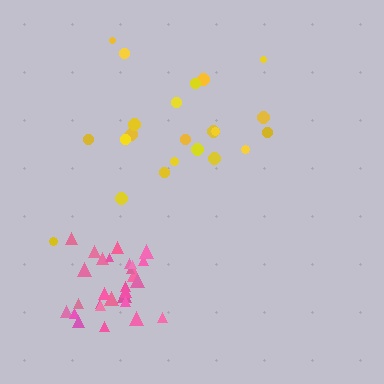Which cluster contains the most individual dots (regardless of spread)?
Pink (28).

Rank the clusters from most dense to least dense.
pink, yellow.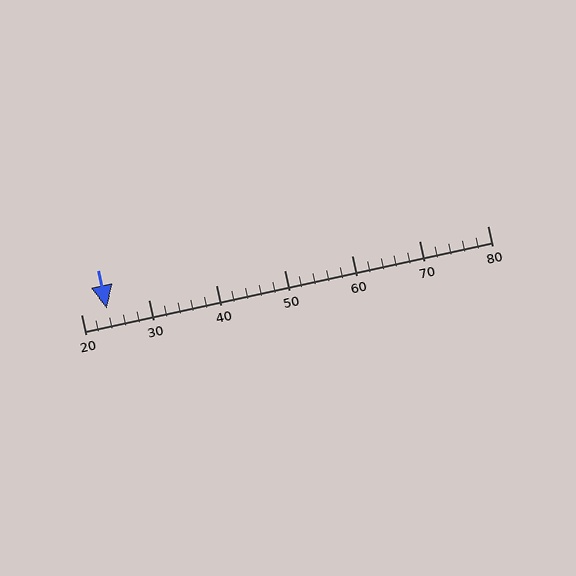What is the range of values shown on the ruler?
The ruler shows values from 20 to 80.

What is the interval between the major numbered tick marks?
The major tick marks are spaced 10 units apart.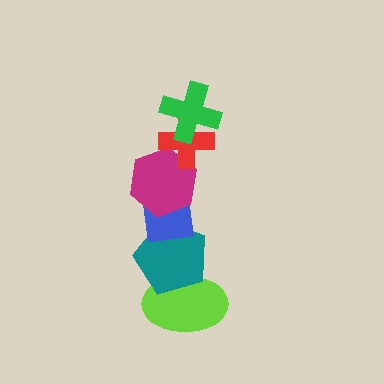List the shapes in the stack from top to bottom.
From top to bottom: the green cross, the red cross, the magenta hexagon, the blue rectangle, the teal pentagon, the lime ellipse.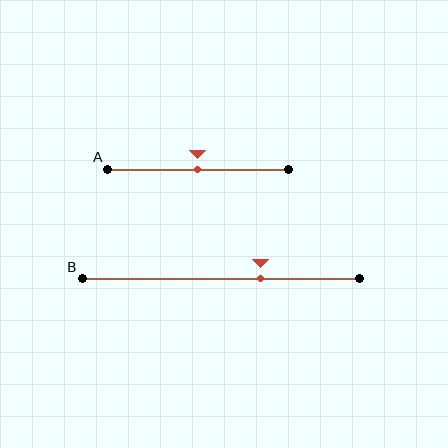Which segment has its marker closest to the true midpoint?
Segment A has its marker closest to the true midpoint.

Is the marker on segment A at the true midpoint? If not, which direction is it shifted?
Yes, the marker on segment A is at the true midpoint.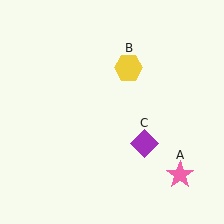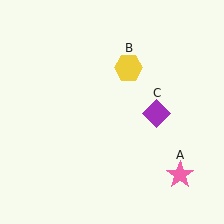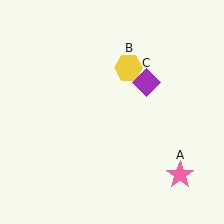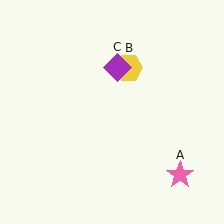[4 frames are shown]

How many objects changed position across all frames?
1 object changed position: purple diamond (object C).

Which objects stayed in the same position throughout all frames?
Pink star (object A) and yellow hexagon (object B) remained stationary.